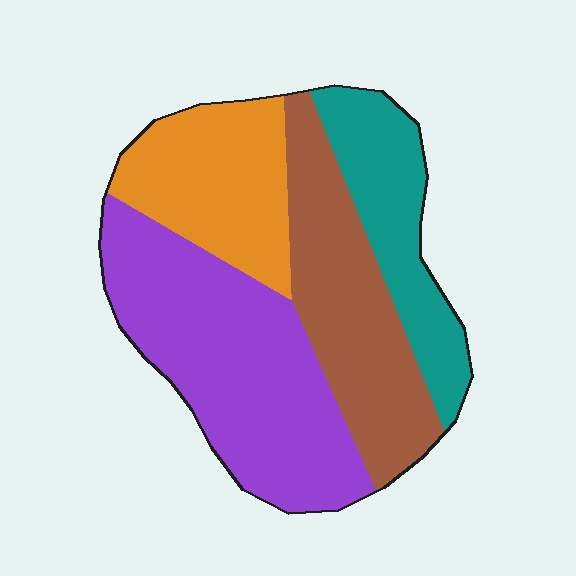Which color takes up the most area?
Purple, at roughly 35%.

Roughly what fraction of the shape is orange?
Orange takes up between a sixth and a third of the shape.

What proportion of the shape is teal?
Teal covers roughly 20% of the shape.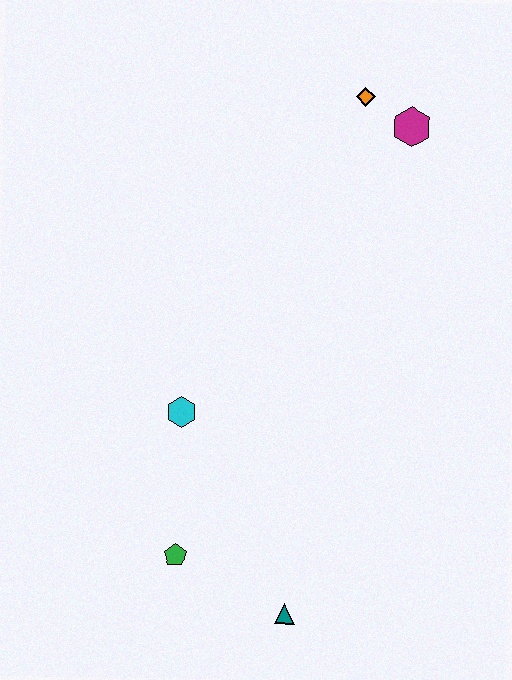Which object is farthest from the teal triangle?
The orange diamond is farthest from the teal triangle.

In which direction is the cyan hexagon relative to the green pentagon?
The cyan hexagon is above the green pentagon.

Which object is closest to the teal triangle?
The green pentagon is closest to the teal triangle.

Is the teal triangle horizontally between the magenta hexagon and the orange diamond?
No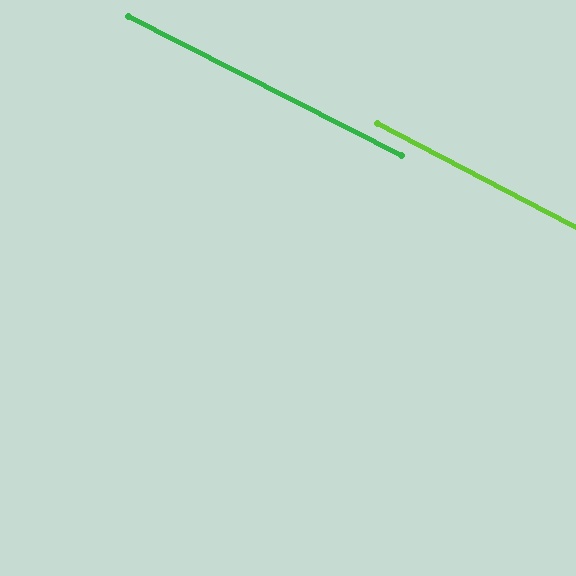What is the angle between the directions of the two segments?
Approximately 1 degree.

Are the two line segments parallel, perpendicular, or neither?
Parallel — their directions differ by only 0.5°.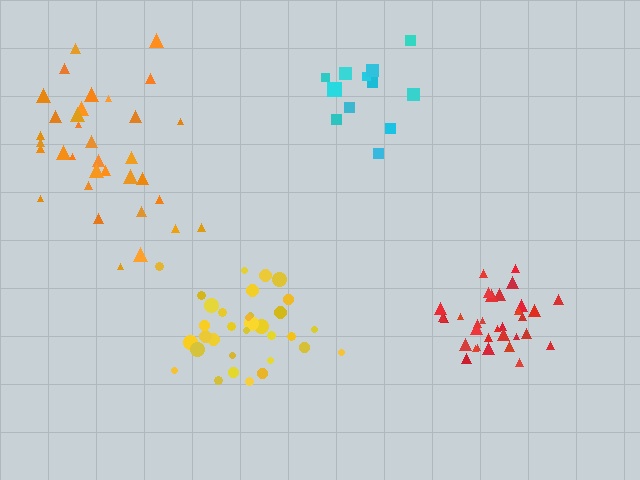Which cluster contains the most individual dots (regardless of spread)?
Orange (34).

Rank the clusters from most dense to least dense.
red, yellow, orange, cyan.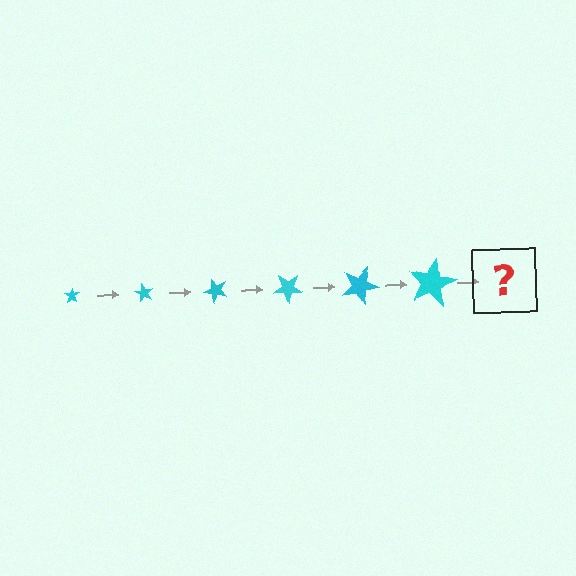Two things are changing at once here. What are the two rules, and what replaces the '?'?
The two rules are that the star grows larger each step and it rotates 60 degrees each step. The '?' should be a star, larger than the previous one and rotated 360 degrees from the start.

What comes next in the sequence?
The next element should be a star, larger than the previous one and rotated 360 degrees from the start.